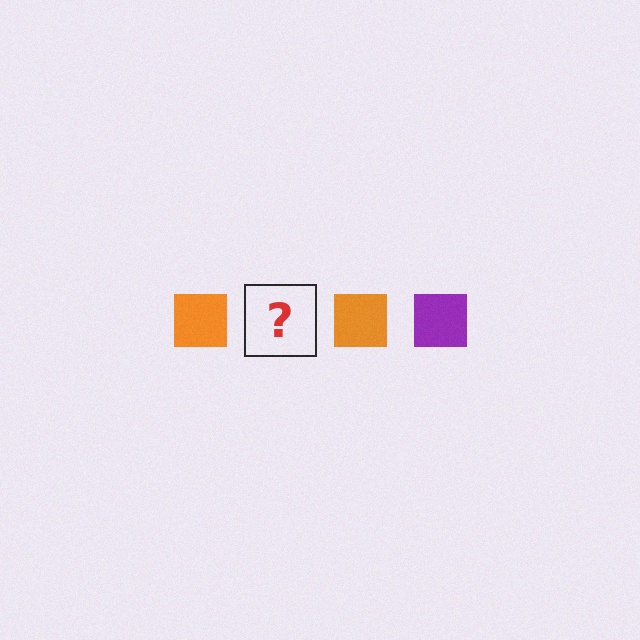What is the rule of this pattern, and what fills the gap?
The rule is that the pattern cycles through orange, purple squares. The gap should be filled with a purple square.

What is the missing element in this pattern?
The missing element is a purple square.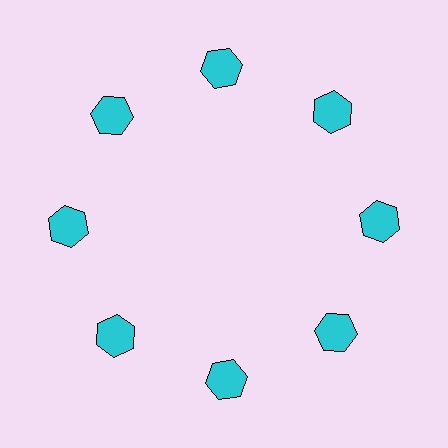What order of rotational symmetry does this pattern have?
This pattern has 8-fold rotational symmetry.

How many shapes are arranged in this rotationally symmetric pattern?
There are 8 shapes, arranged in 8 groups of 1.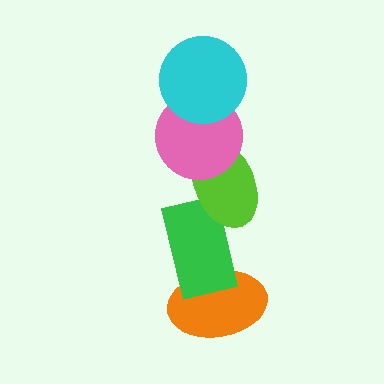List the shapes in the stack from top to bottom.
From top to bottom: the cyan circle, the pink circle, the lime ellipse, the green rectangle, the orange ellipse.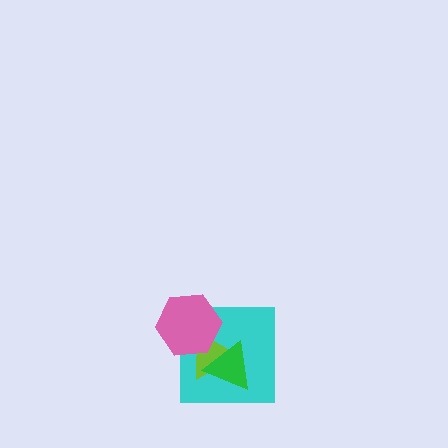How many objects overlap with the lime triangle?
3 objects overlap with the lime triangle.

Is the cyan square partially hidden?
Yes, it is partially covered by another shape.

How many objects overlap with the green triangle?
2 objects overlap with the green triangle.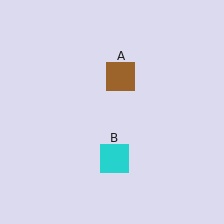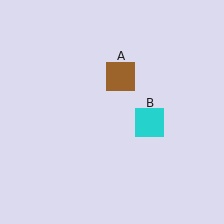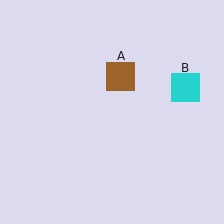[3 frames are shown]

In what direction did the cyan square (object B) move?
The cyan square (object B) moved up and to the right.